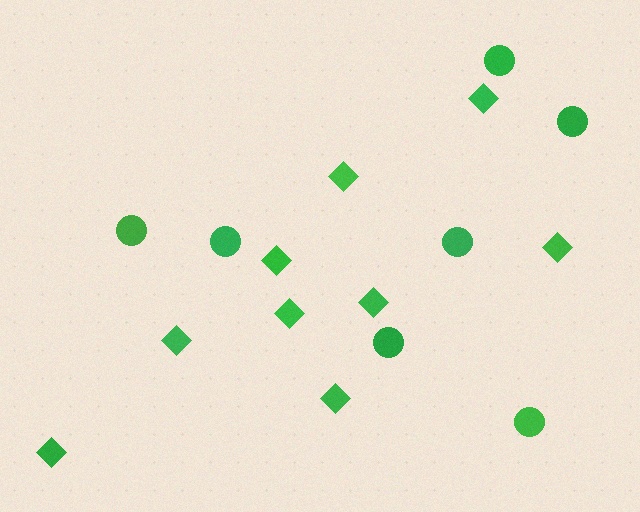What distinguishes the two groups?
There are 2 groups: one group of diamonds (9) and one group of circles (7).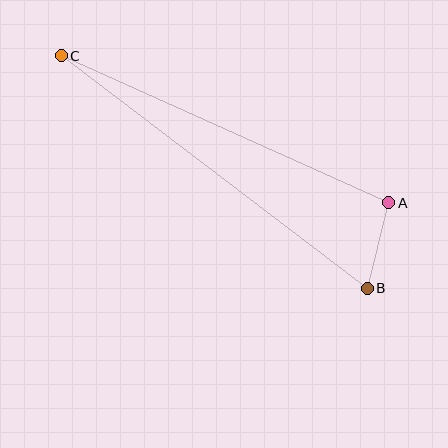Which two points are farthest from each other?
Points B and C are farthest from each other.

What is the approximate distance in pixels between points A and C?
The distance between A and C is approximately 359 pixels.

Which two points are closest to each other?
Points A and B are closest to each other.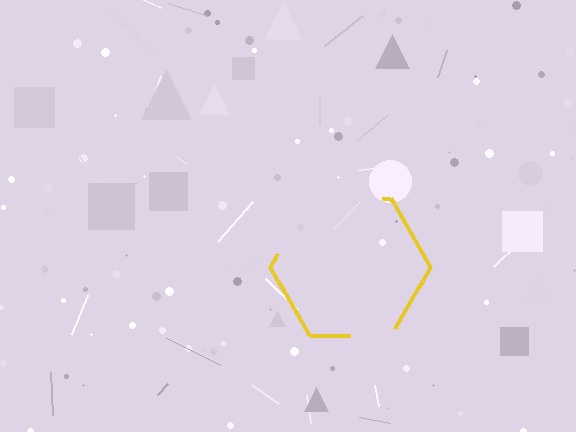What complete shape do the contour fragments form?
The contour fragments form a hexagon.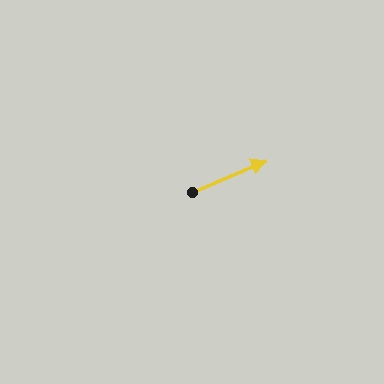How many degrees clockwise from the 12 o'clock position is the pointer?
Approximately 67 degrees.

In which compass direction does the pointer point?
Northeast.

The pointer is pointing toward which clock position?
Roughly 2 o'clock.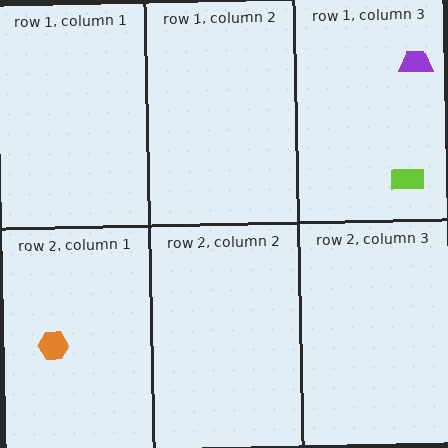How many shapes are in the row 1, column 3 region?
2.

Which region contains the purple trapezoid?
The row 1, column 3 region.